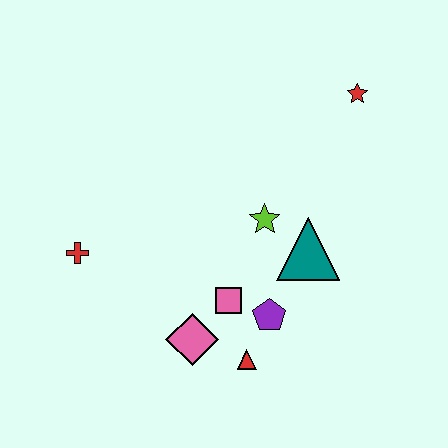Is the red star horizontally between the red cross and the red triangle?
No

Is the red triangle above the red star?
No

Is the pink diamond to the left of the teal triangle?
Yes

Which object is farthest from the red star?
The red cross is farthest from the red star.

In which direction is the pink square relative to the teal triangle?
The pink square is to the left of the teal triangle.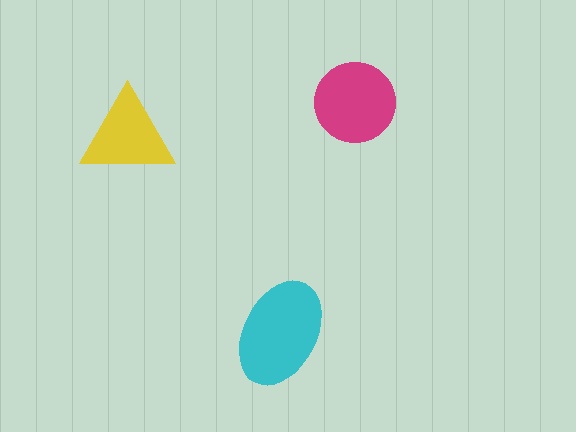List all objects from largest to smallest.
The cyan ellipse, the magenta circle, the yellow triangle.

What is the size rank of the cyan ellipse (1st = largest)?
1st.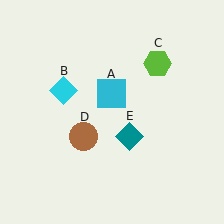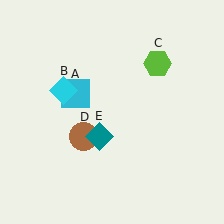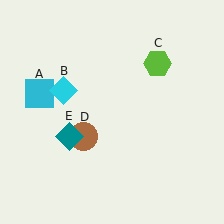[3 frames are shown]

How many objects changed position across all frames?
2 objects changed position: cyan square (object A), teal diamond (object E).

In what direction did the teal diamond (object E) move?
The teal diamond (object E) moved left.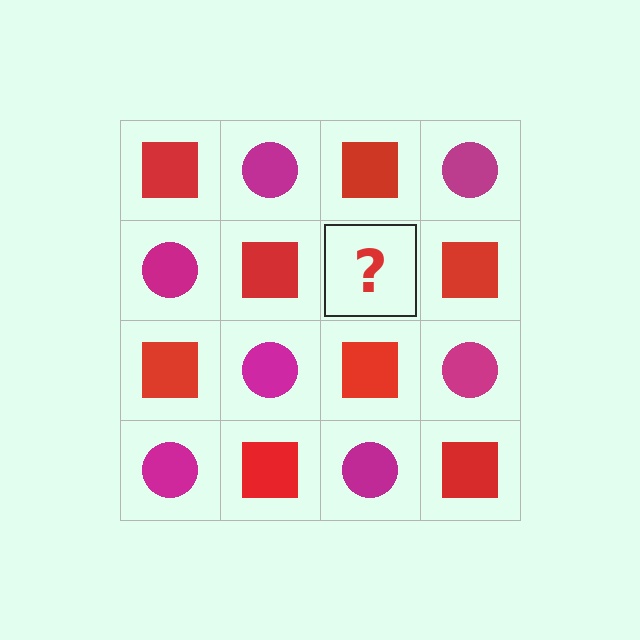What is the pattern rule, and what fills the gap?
The rule is that it alternates red square and magenta circle in a checkerboard pattern. The gap should be filled with a magenta circle.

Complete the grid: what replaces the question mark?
The question mark should be replaced with a magenta circle.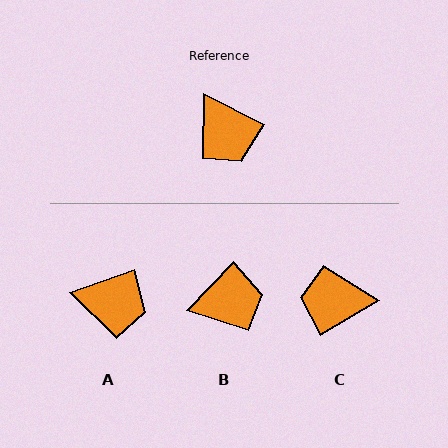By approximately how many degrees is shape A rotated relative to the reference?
Approximately 46 degrees counter-clockwise.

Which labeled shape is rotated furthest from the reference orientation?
C, about 121 degrees away.